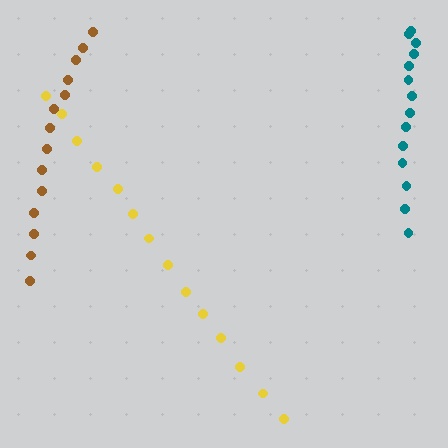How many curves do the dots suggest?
There are 3 distinct paths.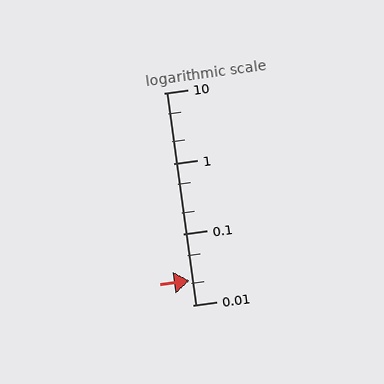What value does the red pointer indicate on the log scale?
The pointer indicates approximately 0.022.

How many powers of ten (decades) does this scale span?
The scale spans 3 decades, from 0.01 to 10.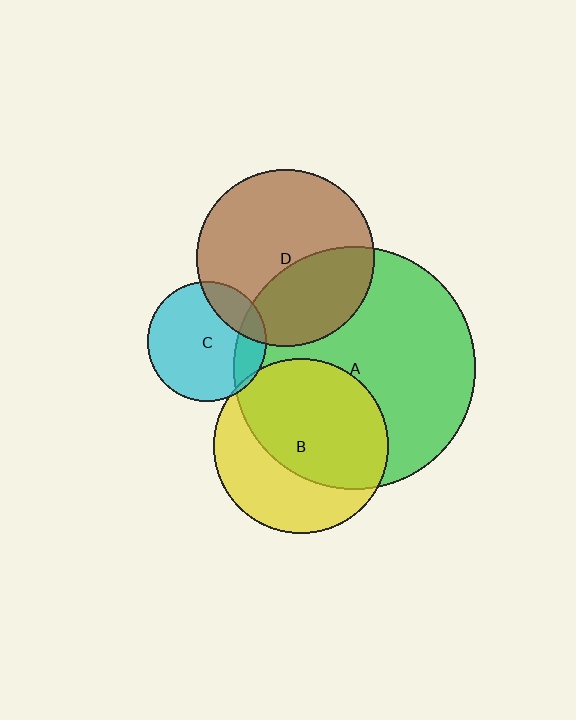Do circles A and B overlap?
Yes.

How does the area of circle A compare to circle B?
Approximately 1.9 times.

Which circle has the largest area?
Circle A (green).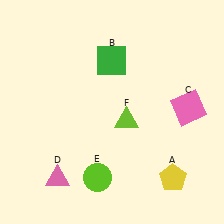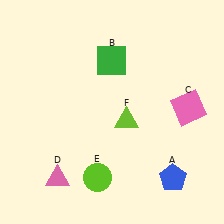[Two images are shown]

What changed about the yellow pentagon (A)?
In Image 1, A is yellow. In Image 2, it changed to blue.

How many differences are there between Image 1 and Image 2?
There is 1 difference between the two images.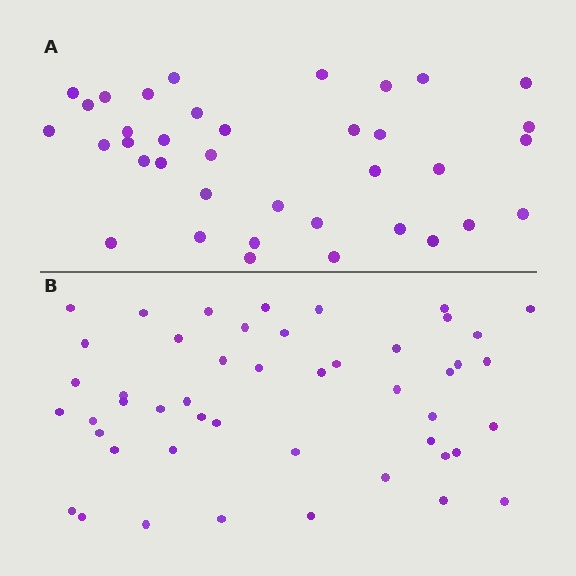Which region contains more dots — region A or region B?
Region B (the bottom region) has more dots.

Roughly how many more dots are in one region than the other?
Region B has roughly 12 or so more dots than region A.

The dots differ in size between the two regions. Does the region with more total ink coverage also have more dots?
No. Region A has more total ink coverage because its dots are larger, but region B actually contains more individual dots. Total area can be misleading — the number of items is what matters here.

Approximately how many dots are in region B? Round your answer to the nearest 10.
About 50 dots. (The exact count is 48, which rounds to 50.)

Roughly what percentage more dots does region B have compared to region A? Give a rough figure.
About 30% more.